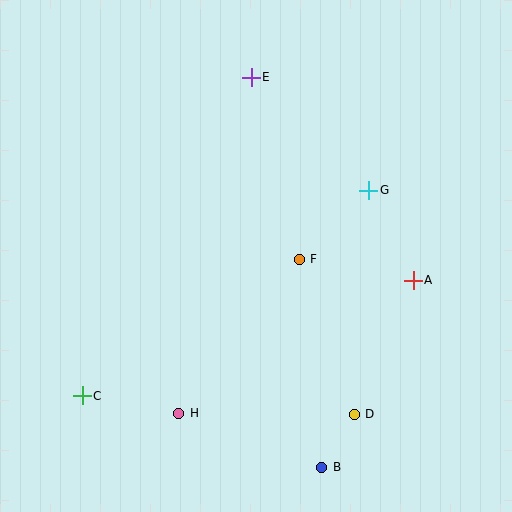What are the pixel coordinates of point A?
Point A is at (413, 280).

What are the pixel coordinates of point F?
Point F is at (299, 259).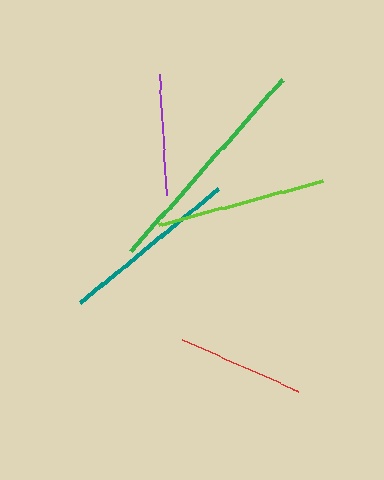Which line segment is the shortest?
The purple line is the shortest at approximately 120 pixels.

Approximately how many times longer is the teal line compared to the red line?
The teal line is approximately 1.4 times the length of the red line.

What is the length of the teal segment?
The teal segment is approximately 179 pixels long.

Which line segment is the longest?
The green line is the longest at approximately 229 pixels.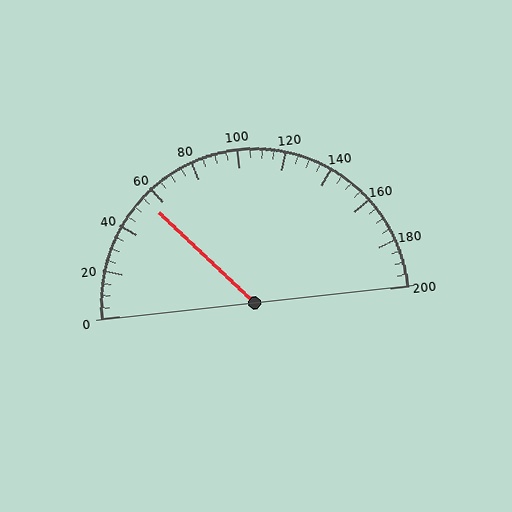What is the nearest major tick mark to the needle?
The nearest major tick mark is 60.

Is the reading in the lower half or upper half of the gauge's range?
The reading is in the lower half of the range (0 to 200).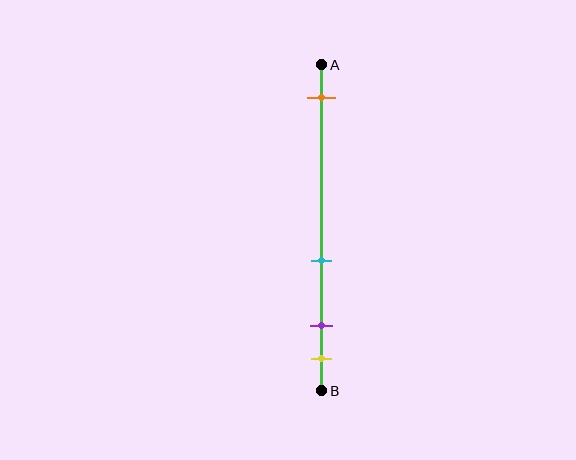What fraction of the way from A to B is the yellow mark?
The yellow mark is approximately 90% (0.9) of the way from A to B.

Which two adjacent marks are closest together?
The purple and yellow marks are the closest adjacent pair.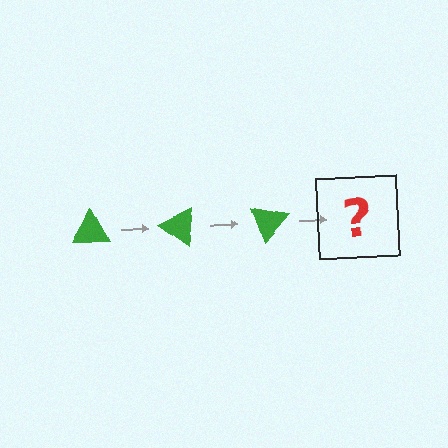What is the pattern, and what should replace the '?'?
The pattern is that the triangle rotates 35 degrees each step. The '?' should be a green triangle rotated 105 degrees.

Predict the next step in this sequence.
The next step is a green triangle rotated 105 degrees.